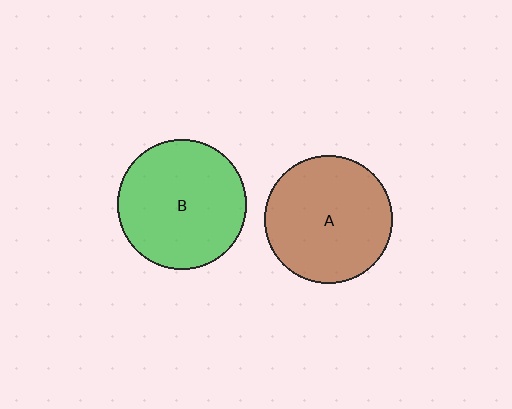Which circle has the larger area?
Circle B (green).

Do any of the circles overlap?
No, none of the circles overlap.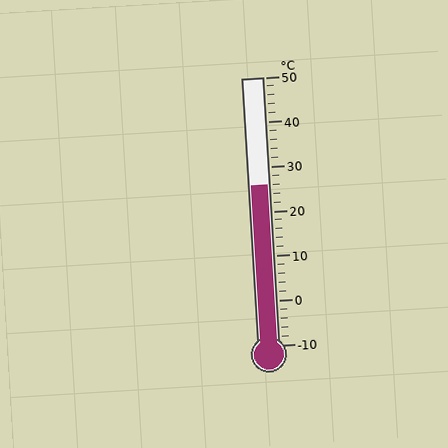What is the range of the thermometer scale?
The thermometer scale ranges from -10°C to 50°C.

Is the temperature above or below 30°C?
The temperature is below 30°C.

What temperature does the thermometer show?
The thermometer shows approximately 26°C.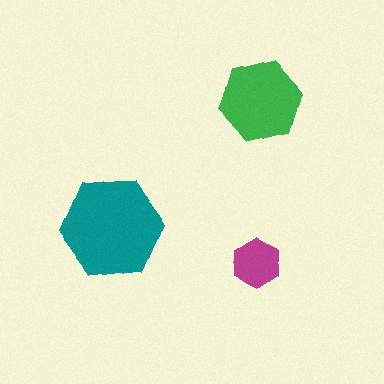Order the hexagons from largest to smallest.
the teal one, the green one, the magenta one.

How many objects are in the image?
There are 3 objects in the image.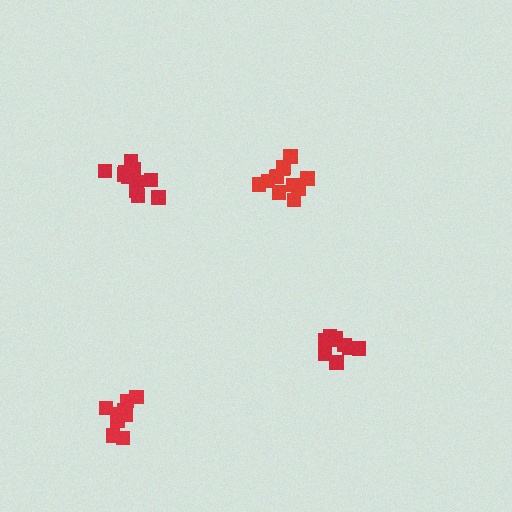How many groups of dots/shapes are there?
There are 4 groups.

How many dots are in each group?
Group 1: 11 dots, Group 2: 12 dots, Group 3: 9 dots, Group 4: 12 dots (44 total).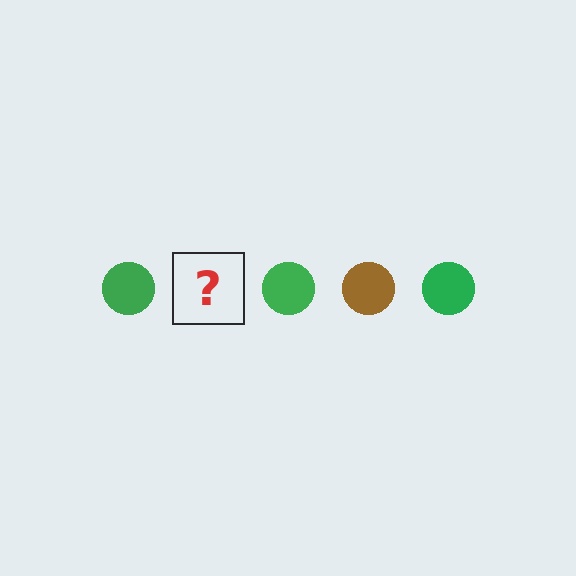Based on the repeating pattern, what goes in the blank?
The blank should be a brown circle.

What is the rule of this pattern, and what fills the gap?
The rule is that the pattern cycles through green, brown circles. The gap should be filled with a brown circle.